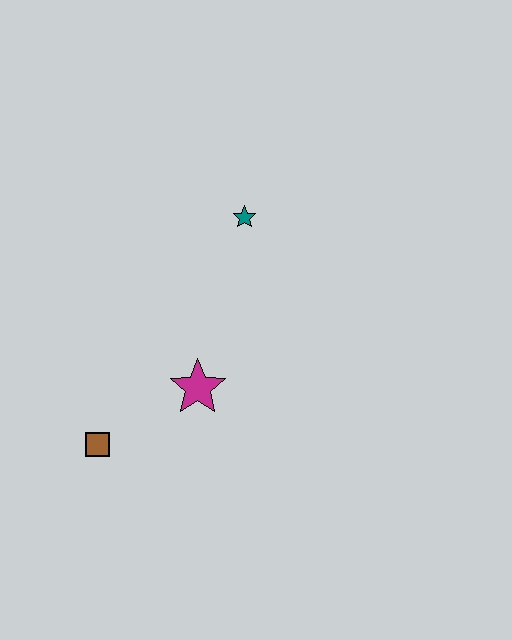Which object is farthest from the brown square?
The teal star is farthest from the brown square.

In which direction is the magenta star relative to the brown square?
The magenta star is to the right of the brown square.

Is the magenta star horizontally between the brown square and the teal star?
Yes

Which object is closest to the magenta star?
The brown square is closest to the magenta star.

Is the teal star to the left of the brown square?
No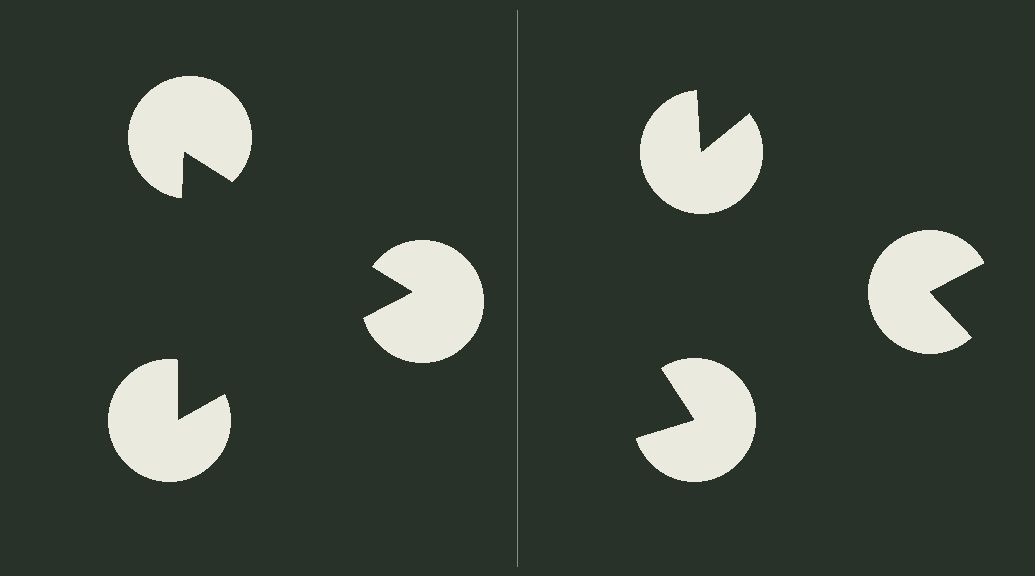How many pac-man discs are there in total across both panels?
6 — 3 on each side.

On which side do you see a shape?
An illusory triangle appears on the left side. On the right side the wedge cuts are rotated, so no coherent shape forms.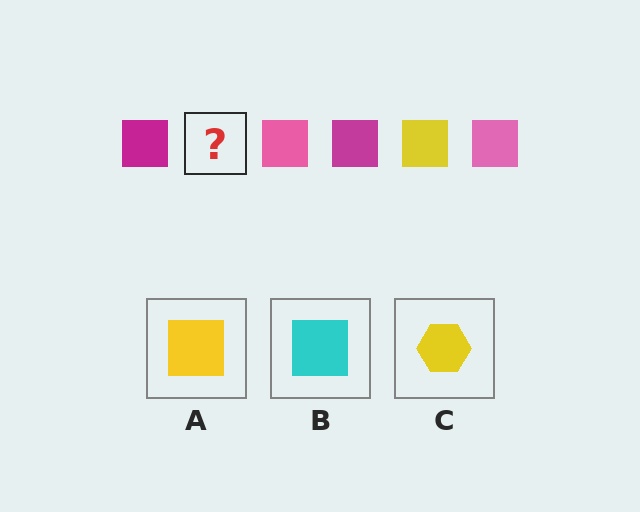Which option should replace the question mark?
Option A.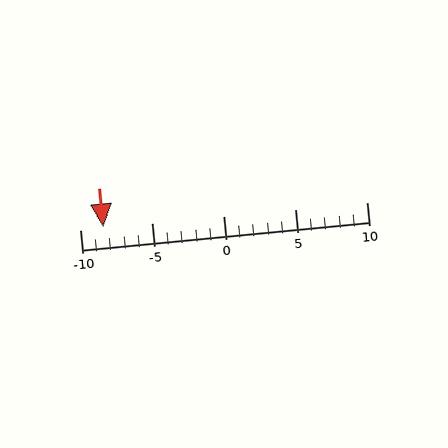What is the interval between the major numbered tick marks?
The major tick marks are spaced 5 units apart.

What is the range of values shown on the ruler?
The ruler shows values from -10 to 10.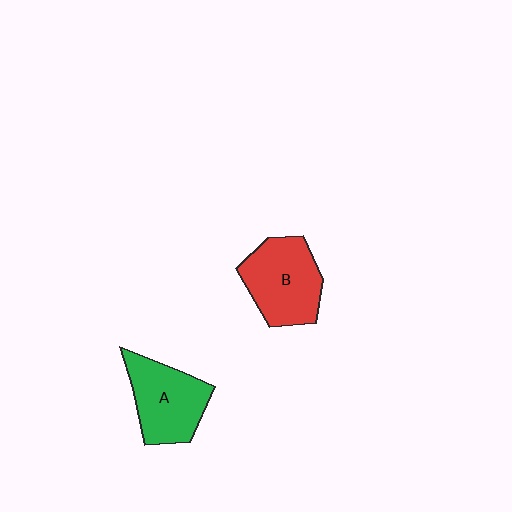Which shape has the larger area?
Shape B (red).